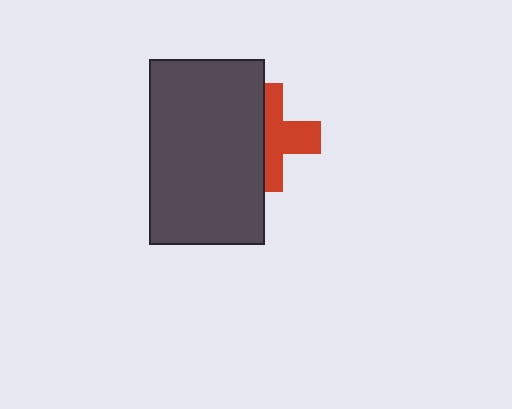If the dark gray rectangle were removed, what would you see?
You would see the complete red cross.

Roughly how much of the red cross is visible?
About half of it is visible (roughly 52%).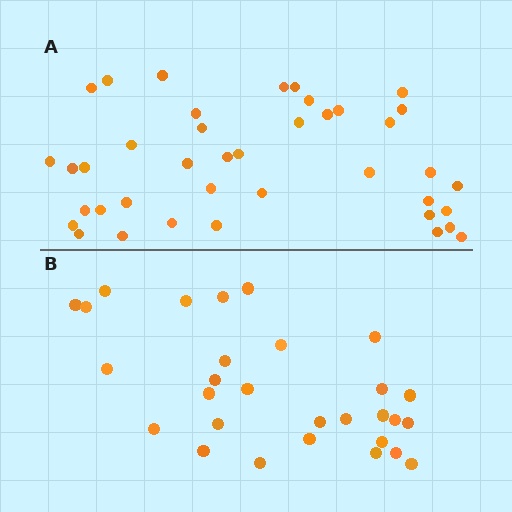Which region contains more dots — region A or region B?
Region A (the top region) has more dots.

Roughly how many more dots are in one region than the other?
Region A has roughly 12 or so more dots than region B.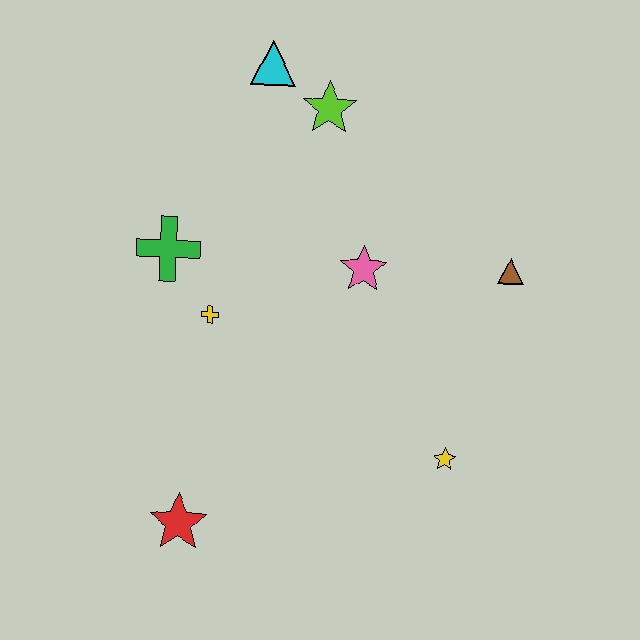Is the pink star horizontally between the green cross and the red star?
No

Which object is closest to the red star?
The yellow cross is closest to the red star.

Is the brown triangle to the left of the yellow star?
No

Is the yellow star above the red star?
Yes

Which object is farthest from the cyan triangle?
The red star is farthest from the cyan triangle.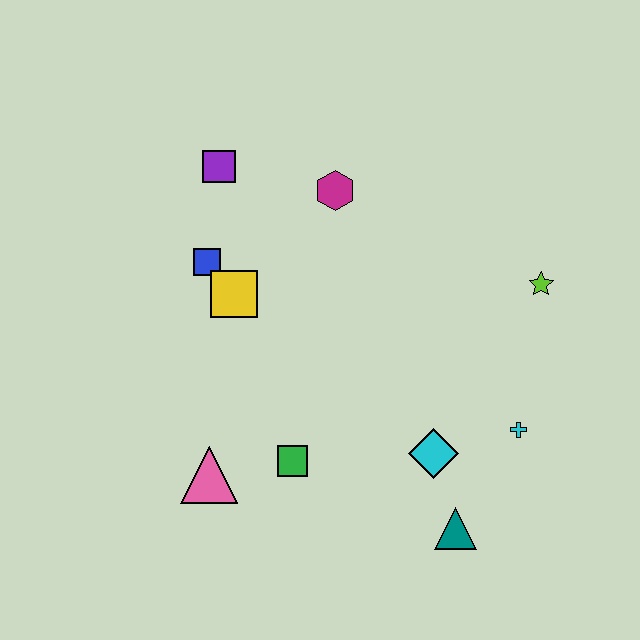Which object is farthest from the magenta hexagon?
The teal triangle is farthest from the magenta hexagon.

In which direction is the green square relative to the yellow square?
The green square is below the yellow square.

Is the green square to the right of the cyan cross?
No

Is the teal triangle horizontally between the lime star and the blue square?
Yes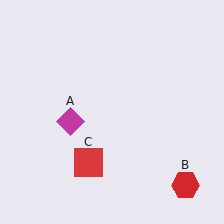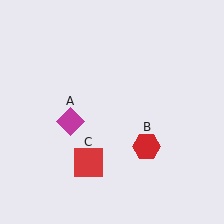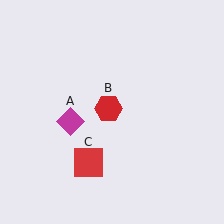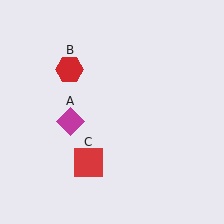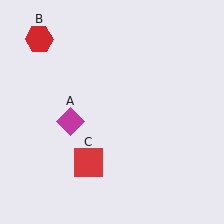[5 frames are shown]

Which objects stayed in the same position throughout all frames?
Magenta diamond (object A) and red square (object C) remained stationary.